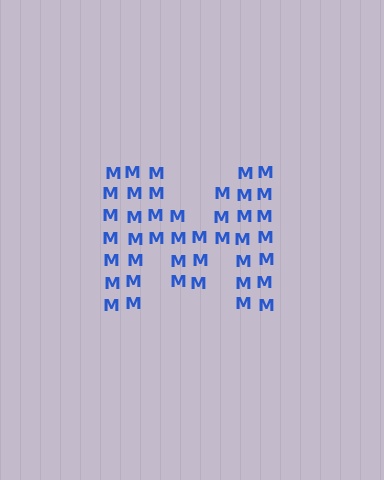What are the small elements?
The small elements are letter M's.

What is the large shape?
The large shape is the letter M.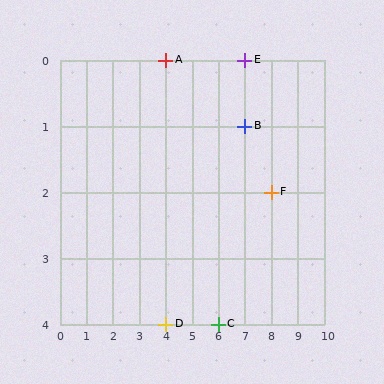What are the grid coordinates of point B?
Point B is at grid coordinates (7, 1).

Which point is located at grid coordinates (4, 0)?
Point A is at (4, 0).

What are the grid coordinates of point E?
Point E is at grid coordinates (7, 0).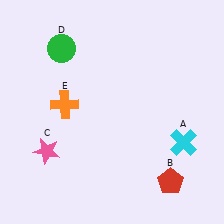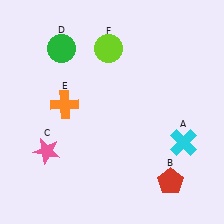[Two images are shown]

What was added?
A lime circle (F) was added in Image 2.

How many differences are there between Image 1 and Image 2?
There is 1 difference between the two images.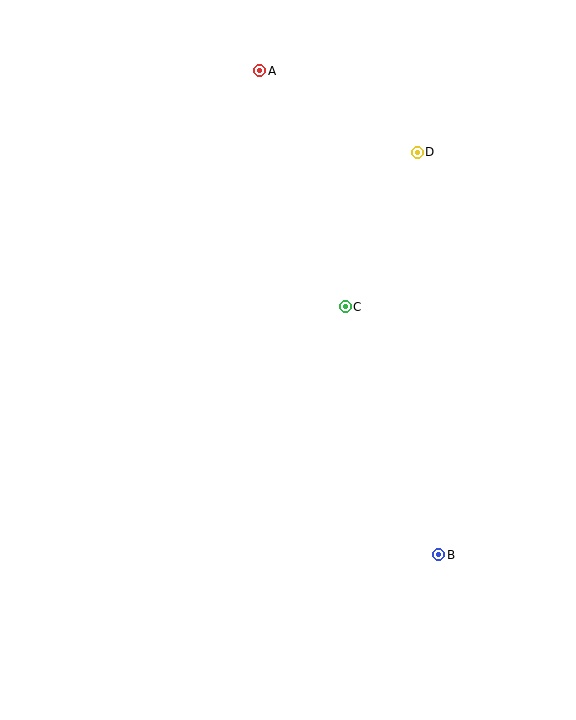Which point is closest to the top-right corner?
Point D is closest to the top-right corner.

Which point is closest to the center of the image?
Point C at (345, 307) is closest to the center.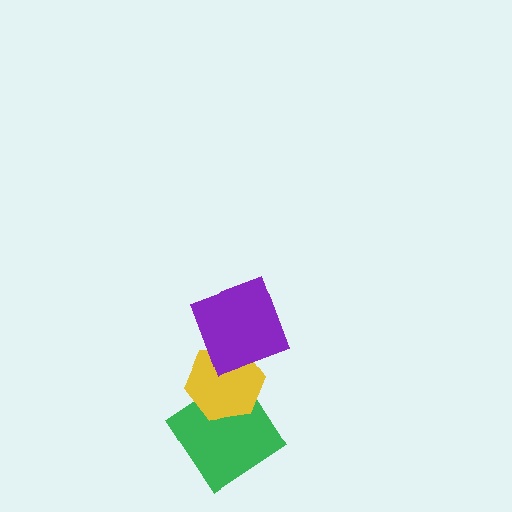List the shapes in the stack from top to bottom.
From top to bottom: the purple square, the yellow hexagon, the green diamond.